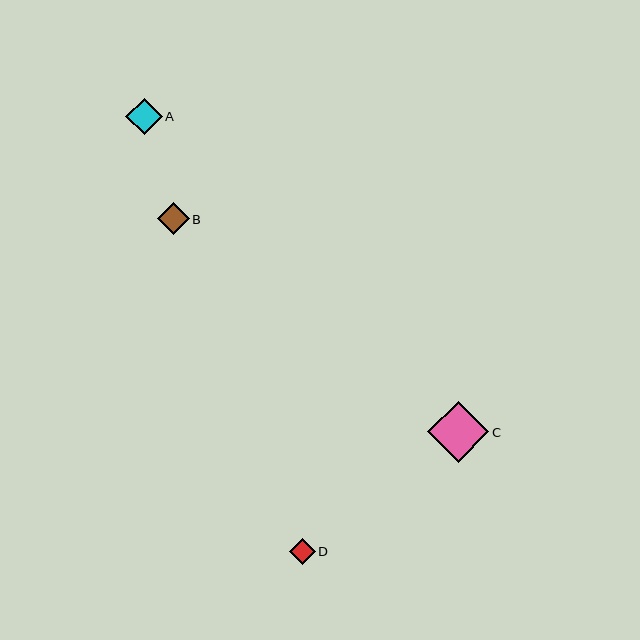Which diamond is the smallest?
Diamond D is the smallest with a size of approximately 26 pixels.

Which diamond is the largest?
Diamond C is the largest with a size of approximately 61 pixels.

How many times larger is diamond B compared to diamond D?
Diamond B is approximately 1.2 times the size of diamond D.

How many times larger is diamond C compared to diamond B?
Diamond C is approximately 1.9 times the size of diamond B.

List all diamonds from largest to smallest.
From largest to smallest: C, A, B, D.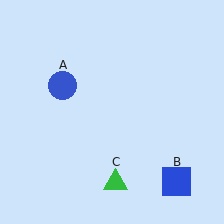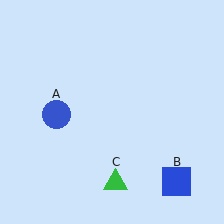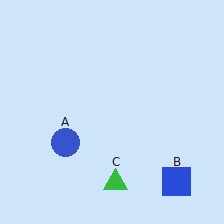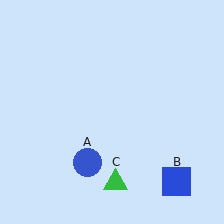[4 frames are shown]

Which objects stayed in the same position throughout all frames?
Blue square (object B) and green triangle (object C) remained stationary.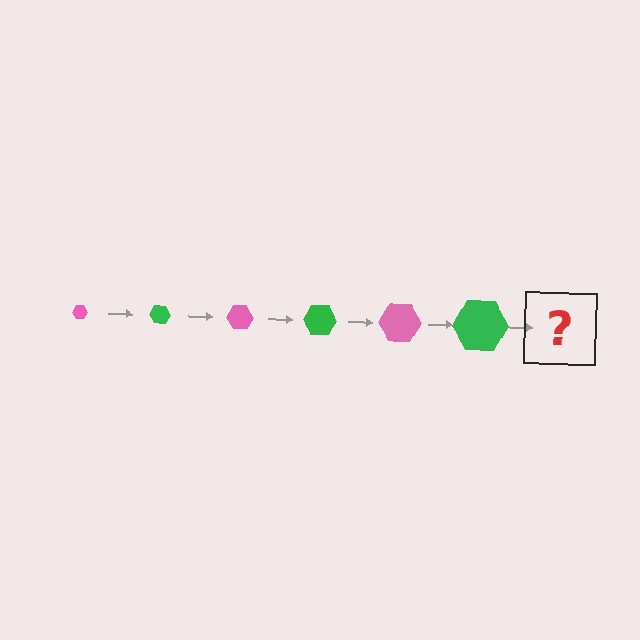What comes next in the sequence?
The next element should be a pink hexagon, larger than the previous one.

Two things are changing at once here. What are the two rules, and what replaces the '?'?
The two rules are that the hexagon grows larger each step and the color cycles through pink and green. The '?' should be a pink hexagon, larger than the previous one.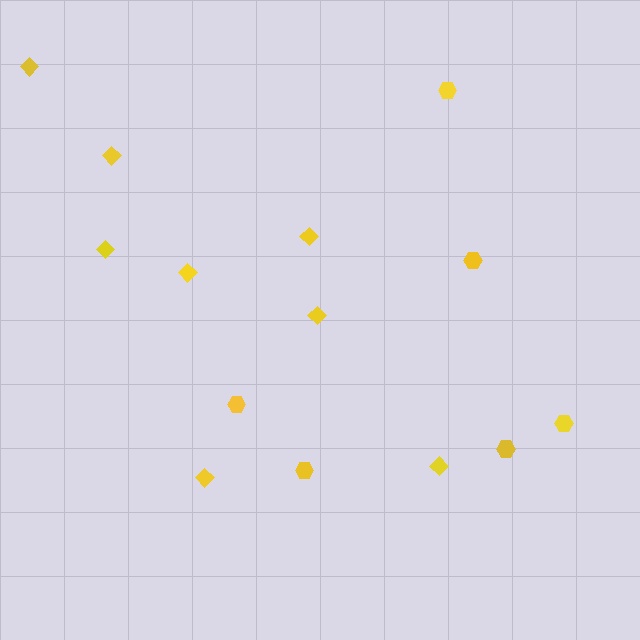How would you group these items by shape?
There are 2 groups: one group of hexagons (6) and one group of diamonds (8).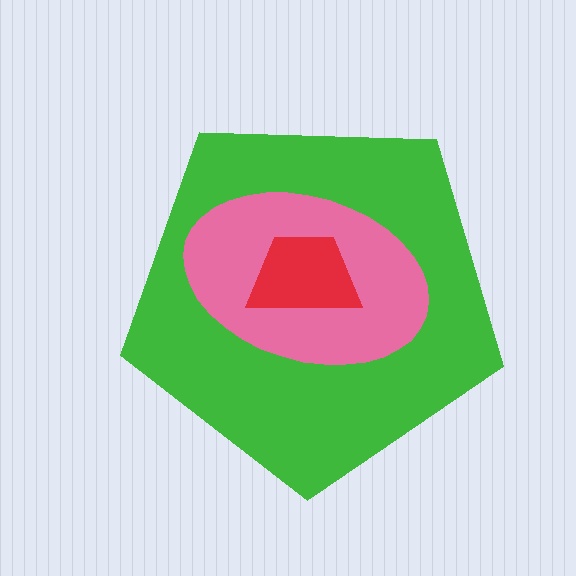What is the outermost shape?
The green pentagon.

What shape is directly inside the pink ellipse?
The red trapezoid.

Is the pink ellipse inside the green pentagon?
Yes.